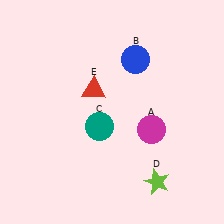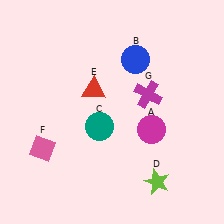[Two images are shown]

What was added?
A pink diamond (F), a magenta cross (G) were added in Image 2.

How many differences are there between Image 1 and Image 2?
There are 2 differences between the two images.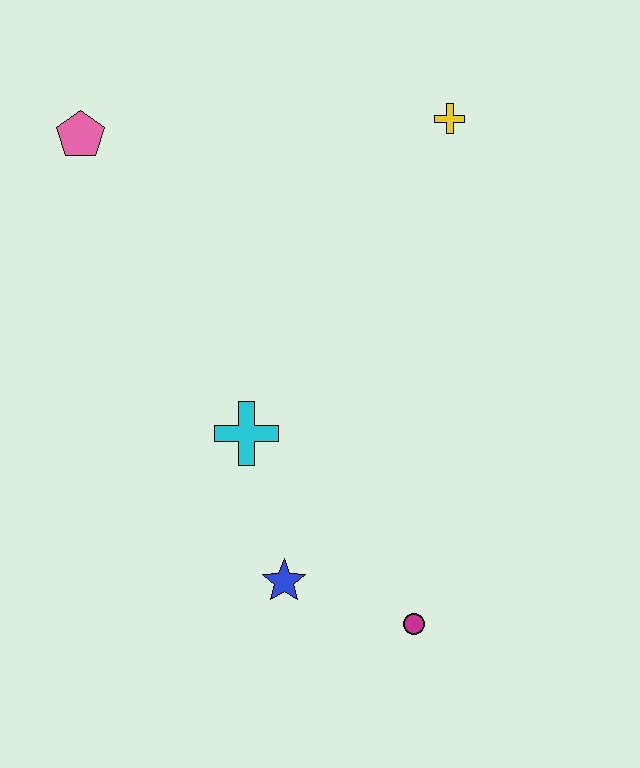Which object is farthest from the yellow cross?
The magenta circle is farthest from the yellow cross.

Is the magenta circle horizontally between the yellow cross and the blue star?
Yes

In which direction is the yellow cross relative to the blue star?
The yellow cross is above the blue star.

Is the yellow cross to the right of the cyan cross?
Yes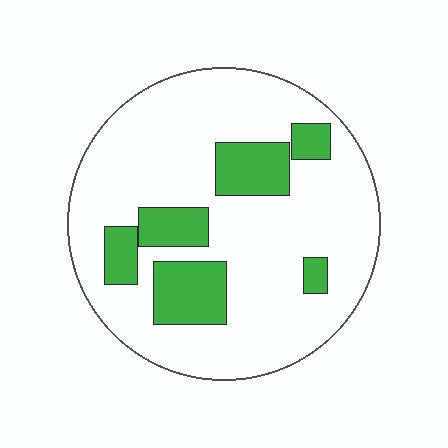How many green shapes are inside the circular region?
6.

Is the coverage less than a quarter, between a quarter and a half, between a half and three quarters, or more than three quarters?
Less than a quarter.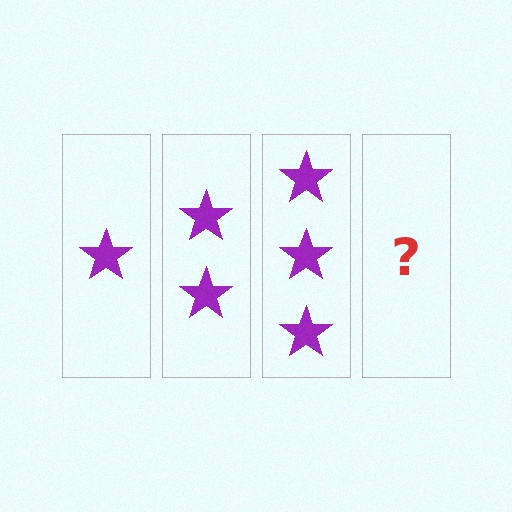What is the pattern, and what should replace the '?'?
The pattern is that each step adds one more star. The '?' should be 4 stars.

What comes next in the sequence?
The next element should be 4 stars.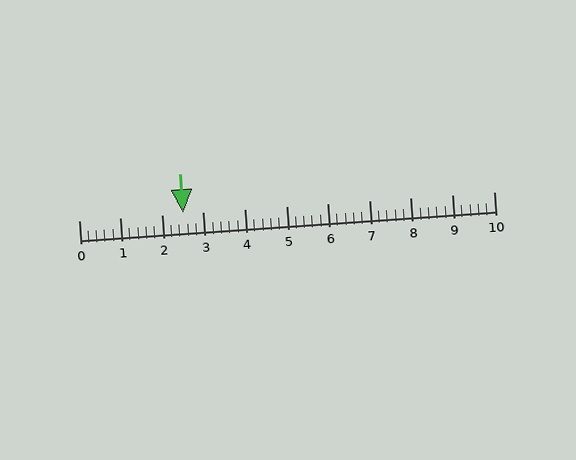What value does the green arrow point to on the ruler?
The green arrow points to approximately 2.5.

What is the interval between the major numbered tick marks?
The major tick marks are spaced 1 units apart.